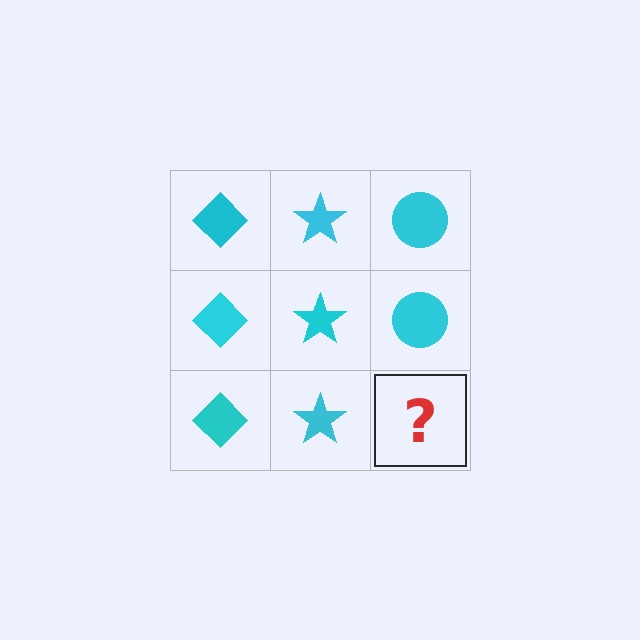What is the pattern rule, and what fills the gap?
The rule is that each column has a consistent shape. The gap should be filled with a cyan circle.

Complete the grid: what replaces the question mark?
The question mark should be replaced with a cyan circle.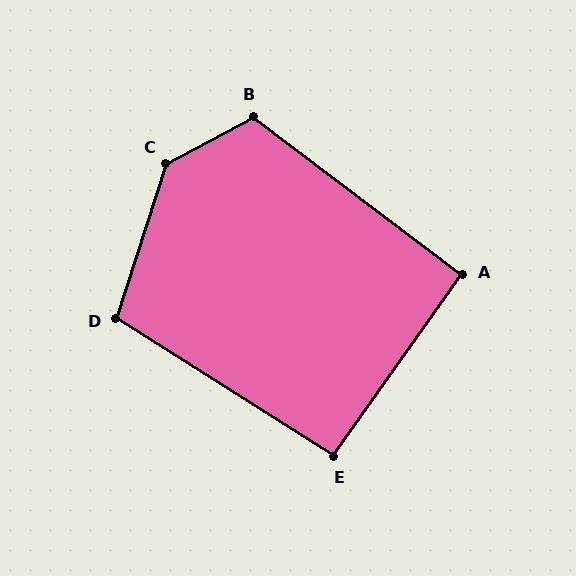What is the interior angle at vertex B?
Approximately 115 degrees (obtuse).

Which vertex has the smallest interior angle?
A, at approximately 92 degrees.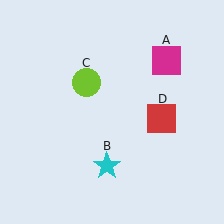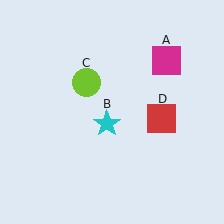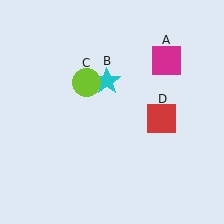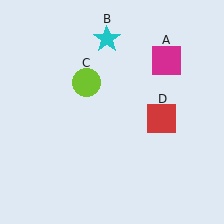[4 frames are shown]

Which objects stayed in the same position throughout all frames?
Magenta square (object A) and lime circle (object C) and red square (object D) remained stationary.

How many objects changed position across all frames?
1 object changed position: cyan star (object B).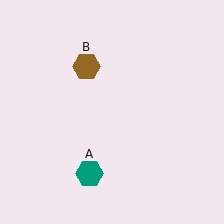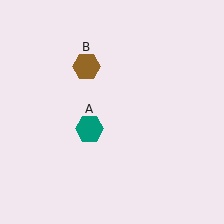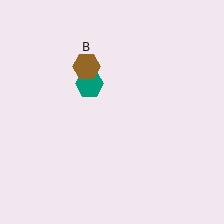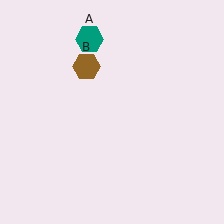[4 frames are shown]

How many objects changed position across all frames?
1 object changed position: teal hexagon (object A).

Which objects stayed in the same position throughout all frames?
Brown hexagon (object B) remained stationary.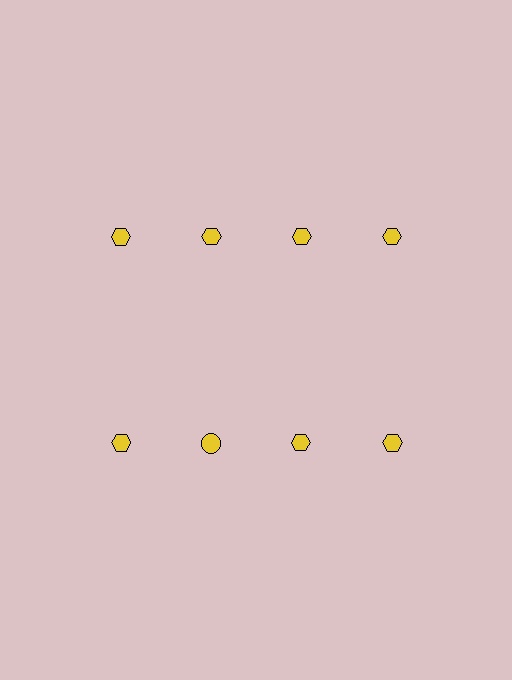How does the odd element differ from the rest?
It has a different shape: circle instead of hexagon.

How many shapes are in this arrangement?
There are 8 shapes arranged in a grid pattern.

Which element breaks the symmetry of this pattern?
The yellow circle in the second row, second from left column breaks the symmetry. All other shapes are yellow hexagons.